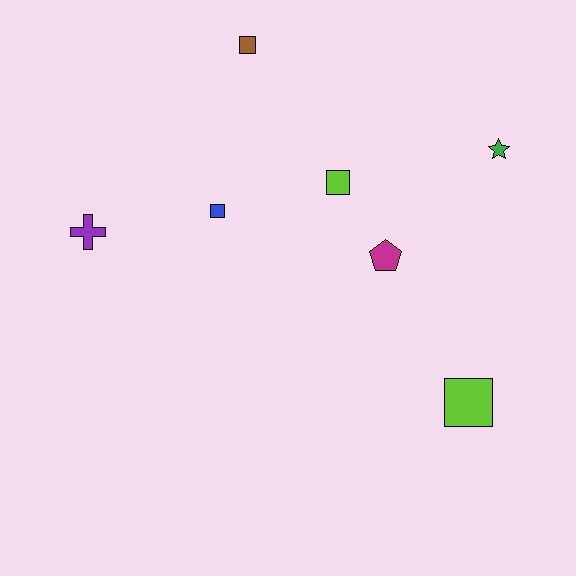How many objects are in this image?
There are 7 objects.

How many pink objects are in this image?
There are no pink objects.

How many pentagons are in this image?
There is 1 pentagon.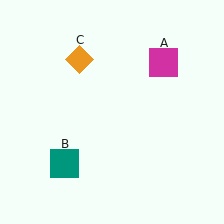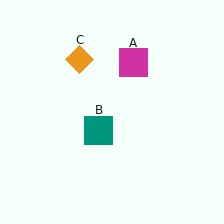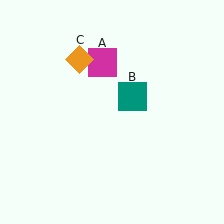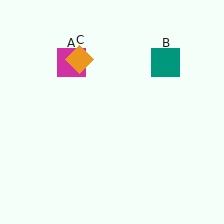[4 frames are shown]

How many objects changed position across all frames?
2 objects changed position: magenta square (object A), teal square (object B).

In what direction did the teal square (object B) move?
The teal square (object B) moved up and to the right.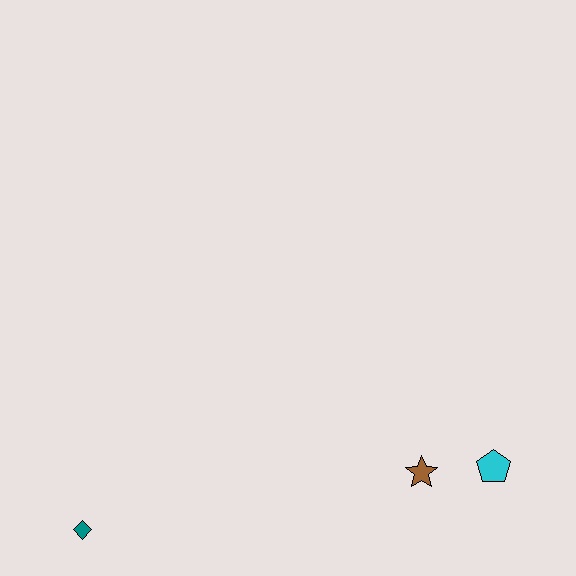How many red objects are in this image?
There are no red objects.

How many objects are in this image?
There are 3 objects.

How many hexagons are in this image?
There are no hexagons.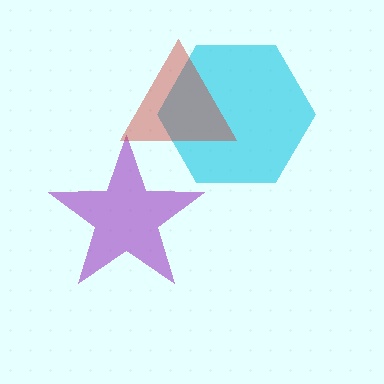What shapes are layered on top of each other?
The layered shapes are: a purple star, a cyan hexagon, a red triangle.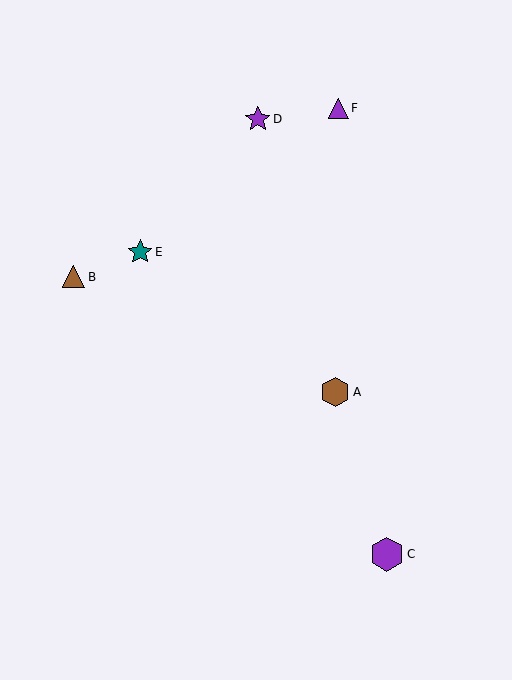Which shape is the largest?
The purple hexagon (labeled C) is the largest.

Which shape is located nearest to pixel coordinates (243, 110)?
The purple star (labeled D) at (258, 119) is nearest to that location.